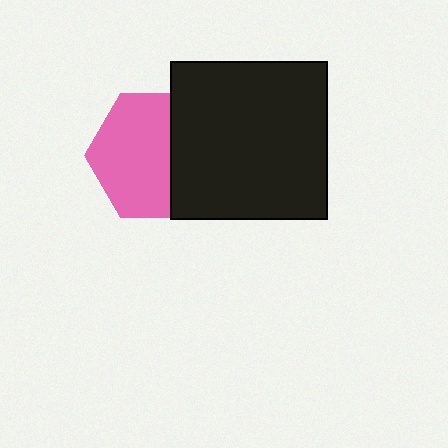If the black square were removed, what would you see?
You would see the complete pink hexagon.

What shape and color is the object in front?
The object in front is a black square.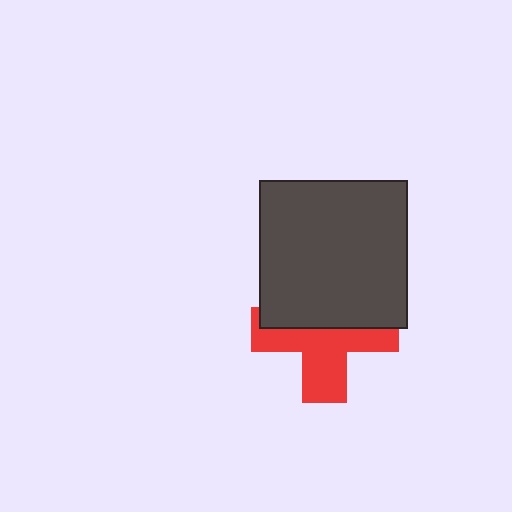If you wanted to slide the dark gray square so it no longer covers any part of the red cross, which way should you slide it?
Slide it up — that is the most direct way to separate the two shapes.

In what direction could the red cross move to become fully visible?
The red cross could move down. That would shift it out from behind the dark gray square entirely.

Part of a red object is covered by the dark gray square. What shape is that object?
It is a cross.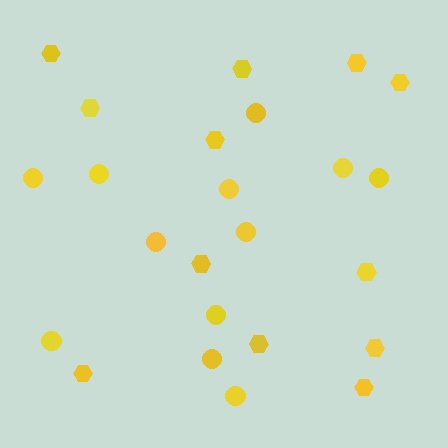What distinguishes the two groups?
There are 2 groups: one group of hexagons (12) and one group of circles (12).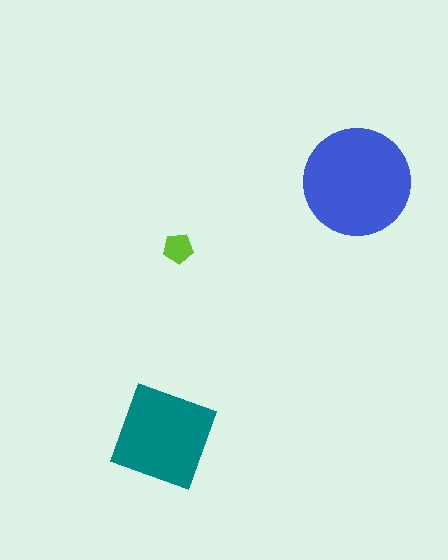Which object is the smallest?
The lime pentagon.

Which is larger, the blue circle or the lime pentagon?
The blue circle.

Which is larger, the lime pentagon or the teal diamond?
The teal diamond.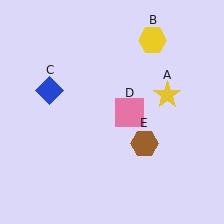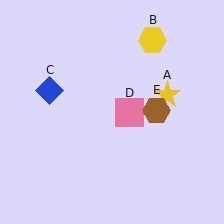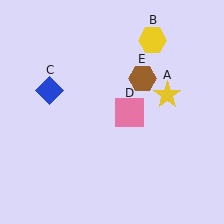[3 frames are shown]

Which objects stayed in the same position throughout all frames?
Yellow star (object A) and yellow hexagon (object B) and blue diamond (object C) and pink square (object D) remained stationary.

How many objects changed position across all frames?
1 object changed position: brown hexagon (object E).